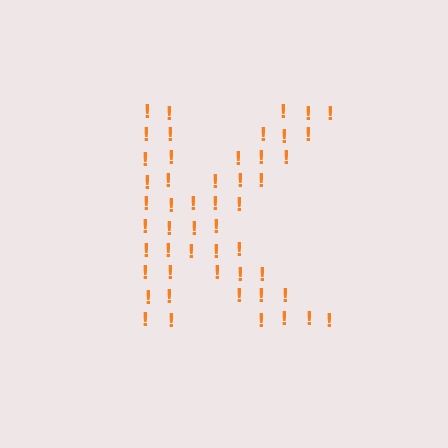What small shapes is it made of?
It is made of small exclamation marks.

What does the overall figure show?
The overall figure shows the letter K.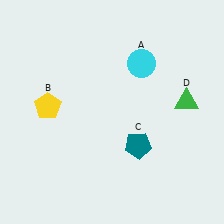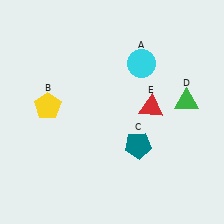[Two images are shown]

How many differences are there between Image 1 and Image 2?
There is 1 difference between the two images.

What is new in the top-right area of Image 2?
A red triangle (E) was added in the top-right area of Image 2.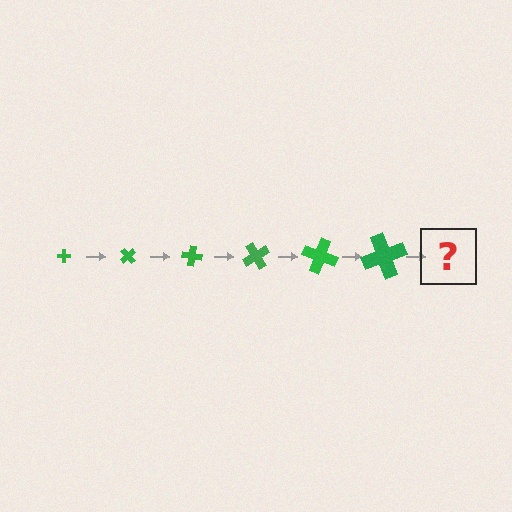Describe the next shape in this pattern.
It should be a cross, larger than the previous one and rotated 300 degrees from the start.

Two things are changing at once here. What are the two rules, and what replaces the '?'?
The two rules are that the cross grows larger each step and it rotates 50 degrees each step. The '?' should be a cross, larger than the previous one and rotated 300 degrees from the start.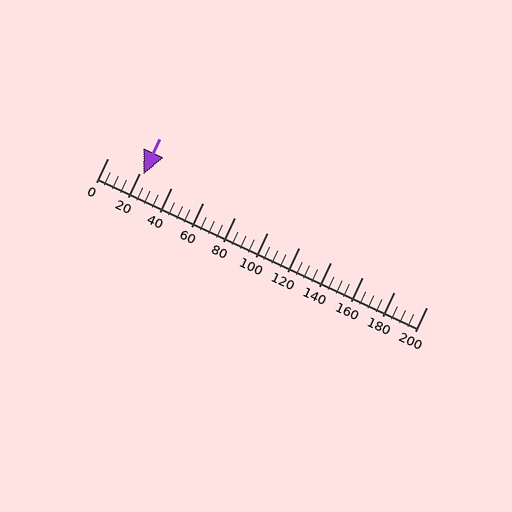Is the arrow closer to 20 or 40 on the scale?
The arrow is closer to 20.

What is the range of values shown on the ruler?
The ruler shows values from 0 to 200.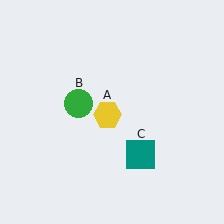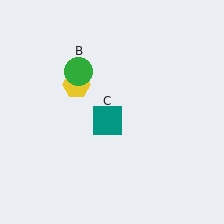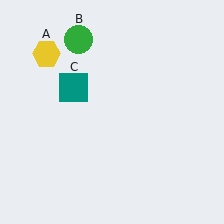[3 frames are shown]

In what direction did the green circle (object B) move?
The green circle (object B) moved up.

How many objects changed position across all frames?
3 objects changed position: yellow hexagon (object A), green circle (object B), teal square (object C).